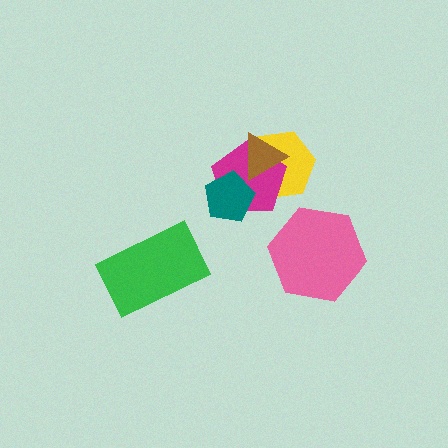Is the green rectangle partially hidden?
No, no other shape covers it.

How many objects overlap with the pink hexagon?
0 objects overlap with the pink hexagon.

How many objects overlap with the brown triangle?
2 objects overlap with the brown triangle.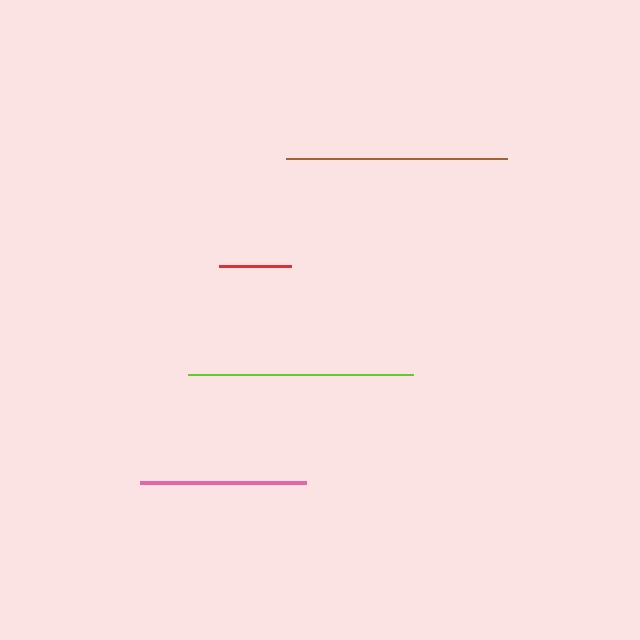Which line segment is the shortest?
The red line is the shortest at approximately 72 pixels.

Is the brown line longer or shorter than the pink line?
The brown line is longer than the pink line.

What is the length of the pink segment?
The pink segment is approximately 166 pixels long.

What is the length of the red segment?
The red segment is approximately 72 pixels long.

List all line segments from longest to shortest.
From longest to shortest: lime, brown, pink, red.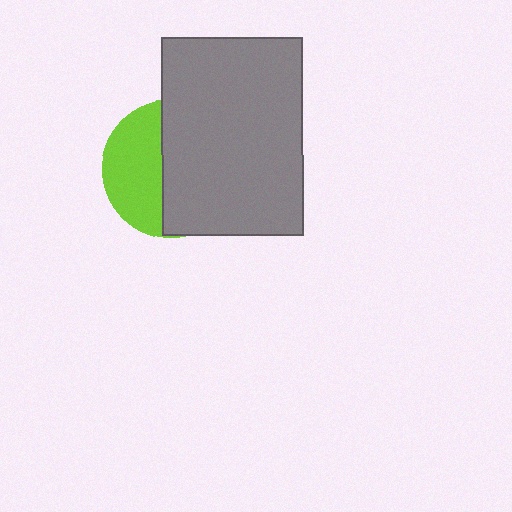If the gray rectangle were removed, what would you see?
You would see the complete lime circle.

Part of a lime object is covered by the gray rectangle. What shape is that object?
It is a circle.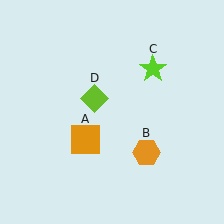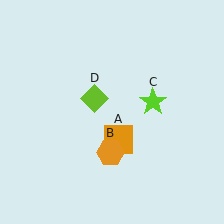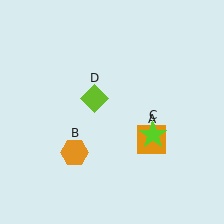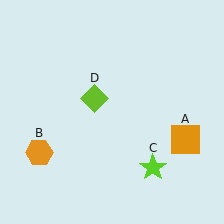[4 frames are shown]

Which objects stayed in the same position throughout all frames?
Lime diamond (object D) remained stationary.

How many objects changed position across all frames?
3 objects changed position: orange square (object A), orange hexagon (object B), lime star (object C).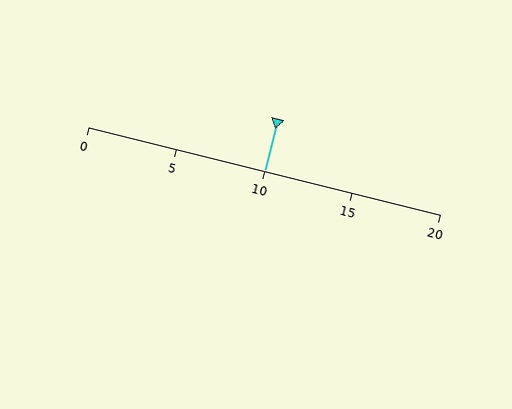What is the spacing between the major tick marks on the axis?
The major ticks are spaced 5 apart.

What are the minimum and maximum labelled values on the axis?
The axis runs from 0 to 20.